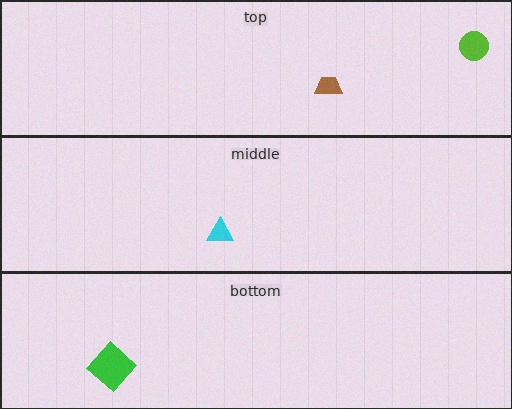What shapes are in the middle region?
The cyan triangle.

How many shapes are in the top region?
2.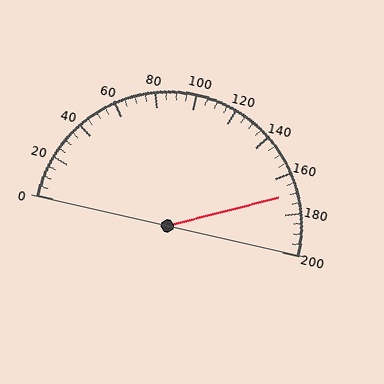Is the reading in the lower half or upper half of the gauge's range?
The reading is in the upper half of the range (0 to 200).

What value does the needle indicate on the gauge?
The needle indicates approximately 170.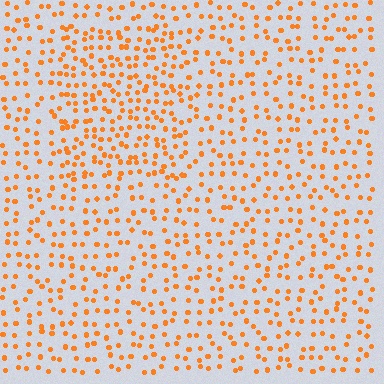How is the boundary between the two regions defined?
The boundary is defined by a change in element density (approximately 1.6x ratio). All elements are the same color, size, and shape.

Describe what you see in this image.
The image contains small orange elements arranged at two different densities. A rectangle-shaped region is visible where the elements are more densely packed than the surrounding area.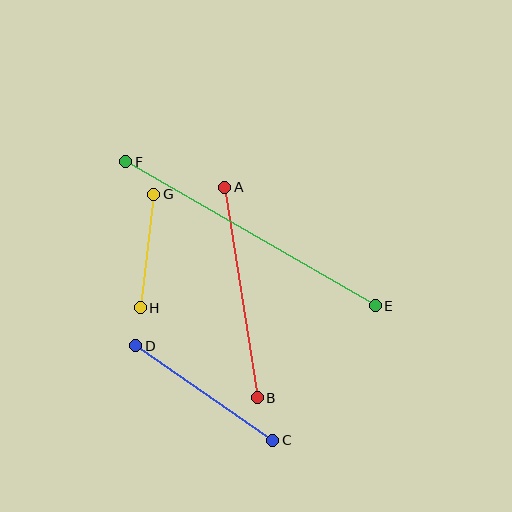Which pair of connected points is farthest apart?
Points E and F are farthest apart.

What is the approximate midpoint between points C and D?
The midpoint is at approximately (204, 393) pixels.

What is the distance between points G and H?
The distance is approximately 114 pixels.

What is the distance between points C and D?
The distance is approximately 166 pixels.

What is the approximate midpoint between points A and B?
The midpoint is at approximately (241, 293) pixels.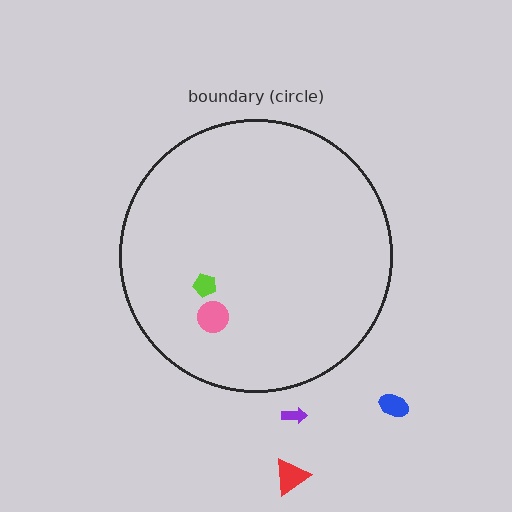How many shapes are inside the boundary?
2 inside, 3 outside.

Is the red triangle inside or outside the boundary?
Outside.